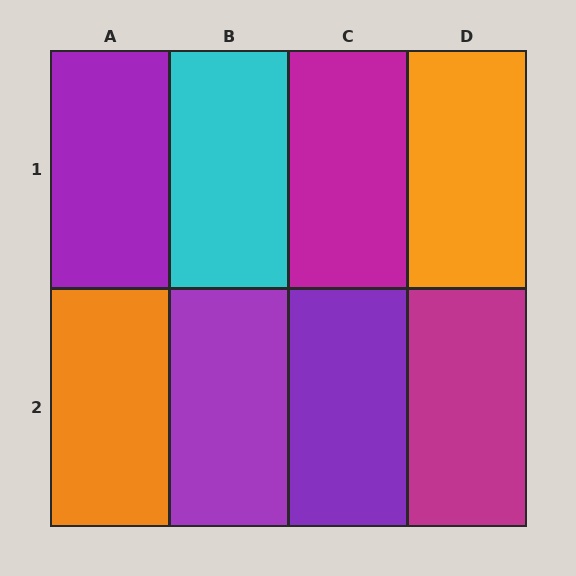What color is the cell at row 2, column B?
Purple.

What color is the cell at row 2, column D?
Magenta.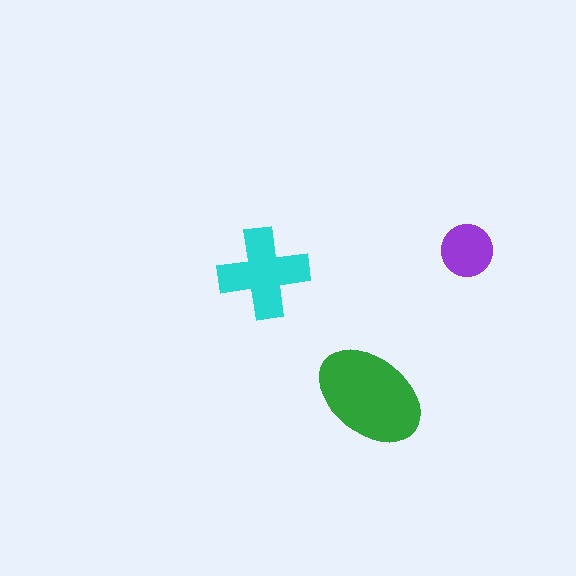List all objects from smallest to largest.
The purple circle, the cyan cross, the green ellipse.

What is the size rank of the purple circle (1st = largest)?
3rd.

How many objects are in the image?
There are 3 objects in the image.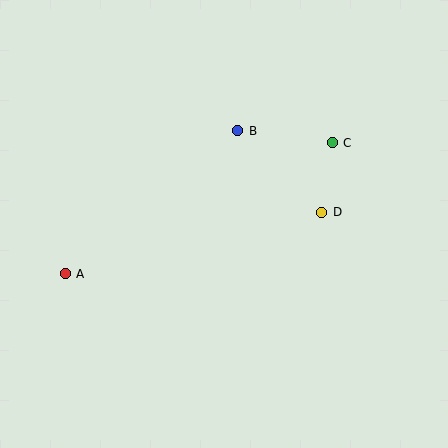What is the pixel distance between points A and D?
The distance between A and D is 263 pixels.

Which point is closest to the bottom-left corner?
Point A is closest to the bottom-left corner.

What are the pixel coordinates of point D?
Point D is at (322, 212).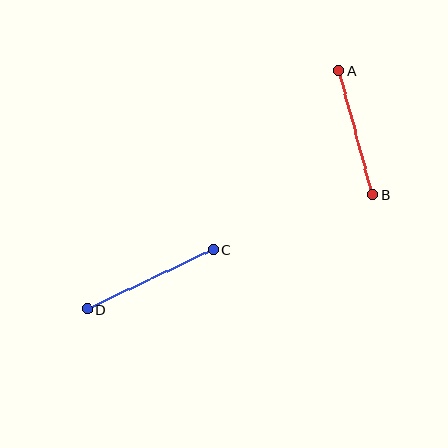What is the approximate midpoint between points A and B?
The midpoint is at approximately (356, 133) pixels.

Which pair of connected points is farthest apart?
Points C and D are farthest apart.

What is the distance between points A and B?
The distance is approximately 129 pixels.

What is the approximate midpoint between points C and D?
The midpoint is at approximately (150, 279) pixels.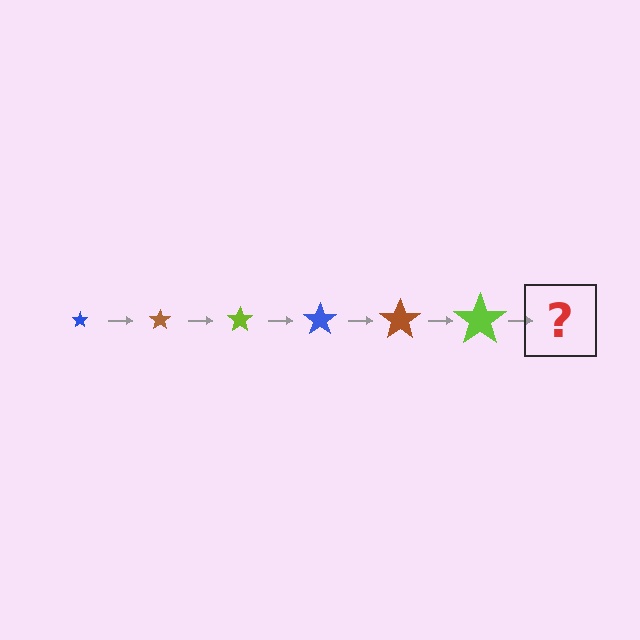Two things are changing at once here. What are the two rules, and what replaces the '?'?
The two rules are that the star grows larger each step and the color cycles through blue, brown, and lime. The '?' should be a blue star, larger than the previous one.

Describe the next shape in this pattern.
It should be a blue star, larger than the previous one.